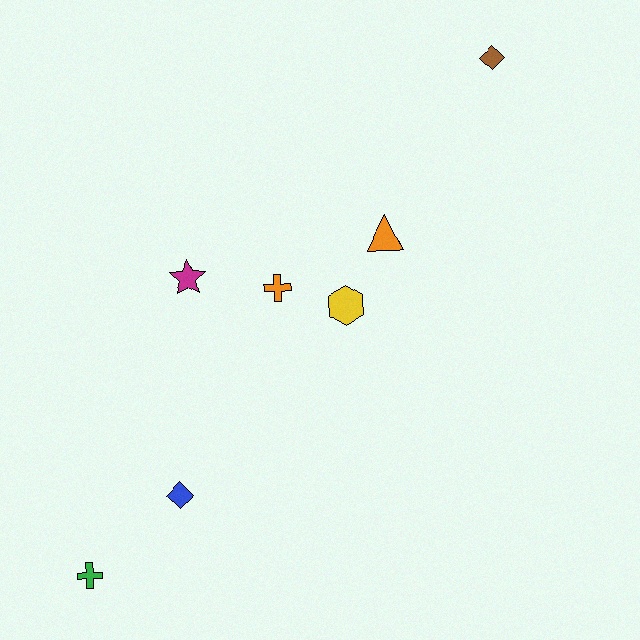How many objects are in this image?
There are 7 objects.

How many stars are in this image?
There is 1 star.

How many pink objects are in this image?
There are no pink objects.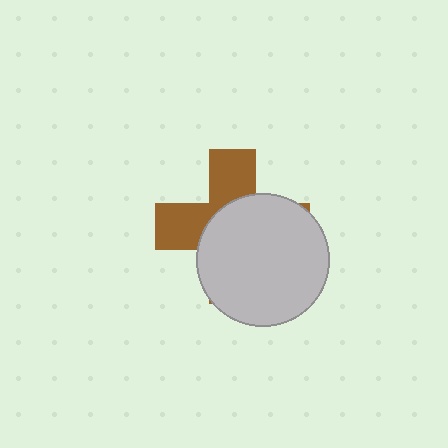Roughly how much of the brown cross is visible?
A small part of it is visible (roughly 39%).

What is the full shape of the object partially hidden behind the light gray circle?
The partially hidden object is a brown cross.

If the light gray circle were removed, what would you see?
You would see the complete brown cross.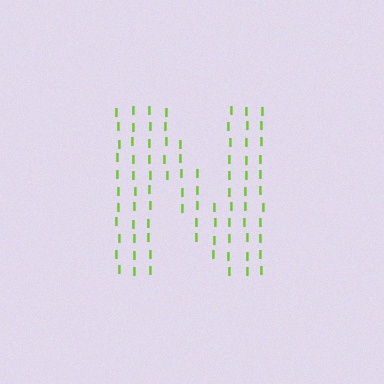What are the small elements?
The small elements are letter I's.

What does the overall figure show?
The overall figure shows the letter N.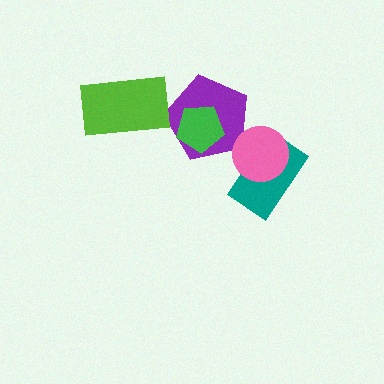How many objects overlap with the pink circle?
2 objects overlap with the pink circle.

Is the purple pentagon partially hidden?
Yes, it is partially covered by another shape.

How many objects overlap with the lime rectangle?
0 objects overlap with the lime rectangle.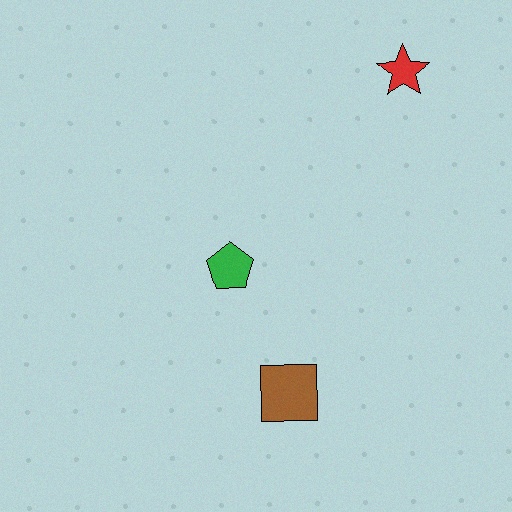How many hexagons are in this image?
There are no hexagons.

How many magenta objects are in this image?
There are no magenta objects.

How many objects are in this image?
There are 3 objects.